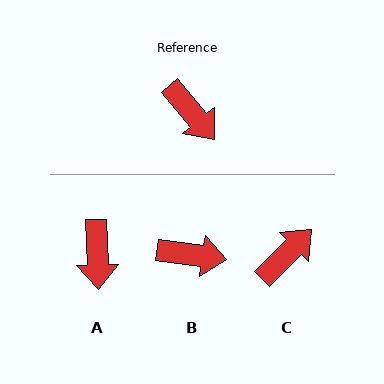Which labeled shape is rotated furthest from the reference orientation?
C, about 96 degrees away.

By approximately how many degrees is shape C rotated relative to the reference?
Approximately 96 degrees counter-clockwise.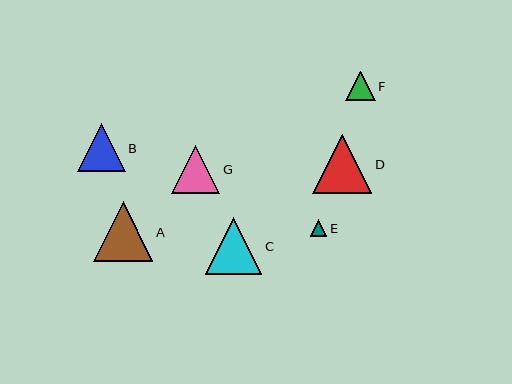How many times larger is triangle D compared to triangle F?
Triangle D is approximately 2.0 times the size of triangle F.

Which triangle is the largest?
Triangle A is the largest with a size of approximately 60 pixels.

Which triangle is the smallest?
Triangle E is the smallest with a size of approximately 17 pixels.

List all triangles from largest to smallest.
From largest to smallest: A, D, C, G, B, F, E.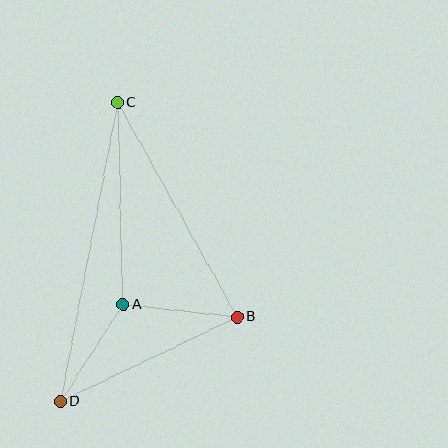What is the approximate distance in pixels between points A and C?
The distance between A and C is approximately 202 pixels.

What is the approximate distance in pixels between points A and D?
The distance between A and D is approximately 116 pixels.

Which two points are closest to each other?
Points A and B are closest to each other.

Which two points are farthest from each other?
Points C and D are farthest from each other.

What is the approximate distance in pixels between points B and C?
The distance between B and C is approximately 245 pixels.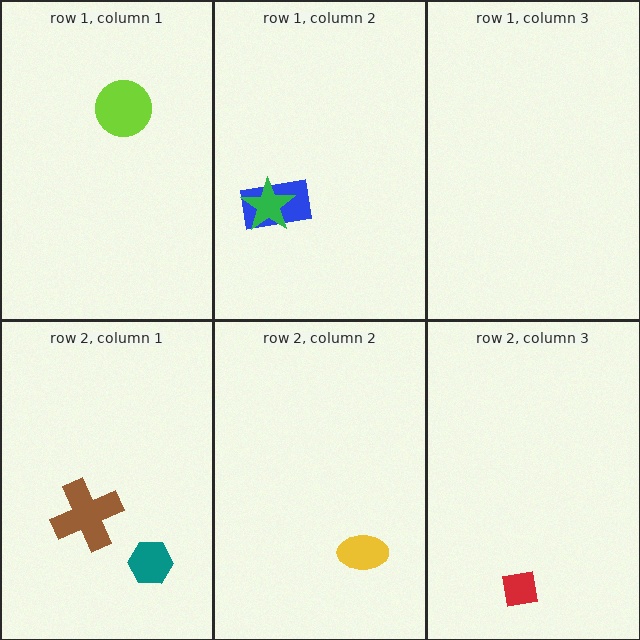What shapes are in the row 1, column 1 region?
The lime circle.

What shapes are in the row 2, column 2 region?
The yellow ellipse.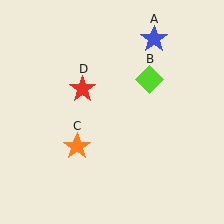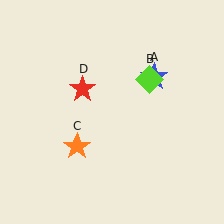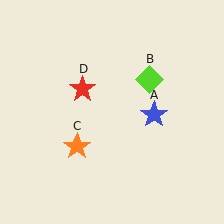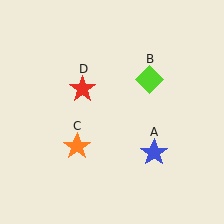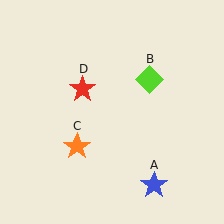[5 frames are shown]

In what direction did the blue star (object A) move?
The blue star (object A) moved down.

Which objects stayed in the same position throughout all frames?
Lime diamond (object B) and orange star (object C) and red star (object D) remained stationary.